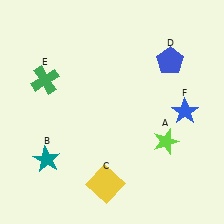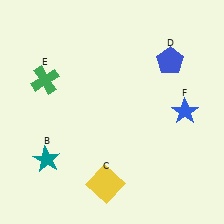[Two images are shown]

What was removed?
The lime star (A) was removed in Image 2.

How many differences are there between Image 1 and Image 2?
There is 1 difference between the two images.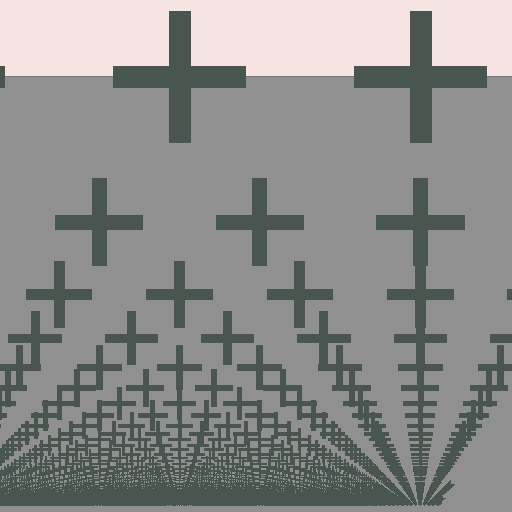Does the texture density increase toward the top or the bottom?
Density increases toward the bottom.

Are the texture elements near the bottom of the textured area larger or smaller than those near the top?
Smaller. The gradient is inverted — elements near the bottom are smaller and denser.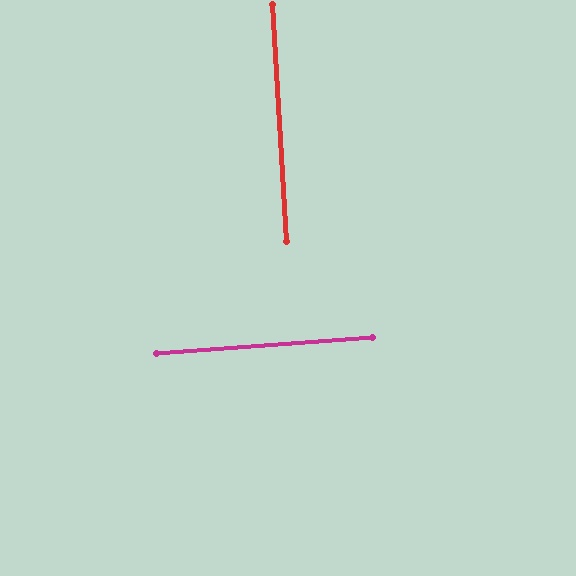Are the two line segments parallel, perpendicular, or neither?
Perpendicular — they meet at approximately 89°.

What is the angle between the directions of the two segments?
Approximately 89 degrees.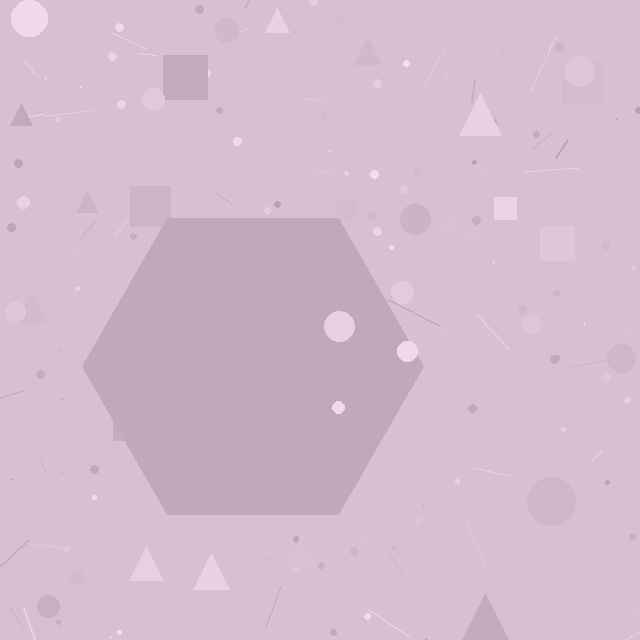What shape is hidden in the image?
A hexagon is hidden in the image.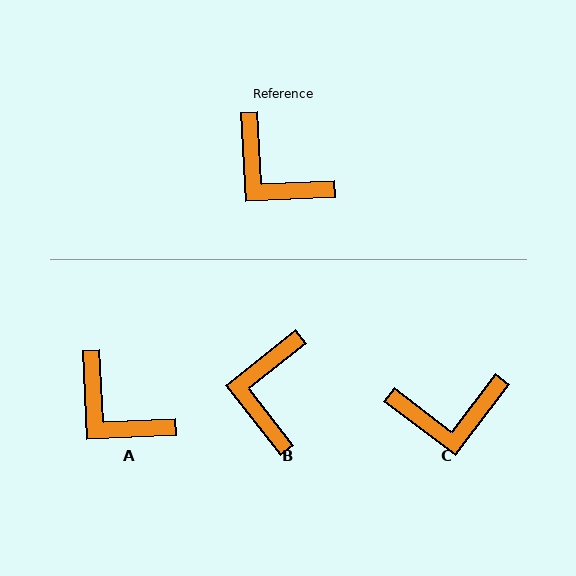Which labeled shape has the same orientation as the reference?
A.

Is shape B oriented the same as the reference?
No, it is off by about 55 degrees.